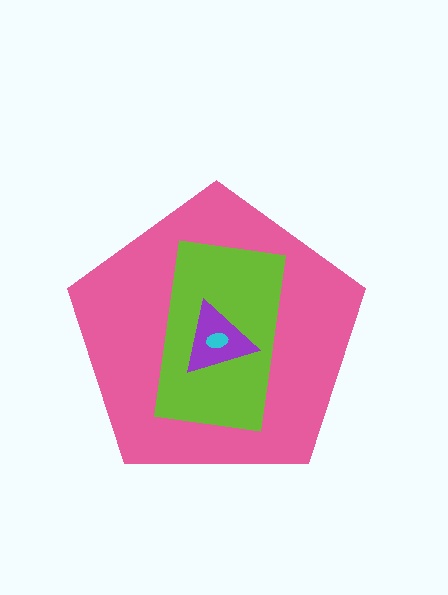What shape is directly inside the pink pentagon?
The lime rectangle.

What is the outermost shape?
The pink pentagon.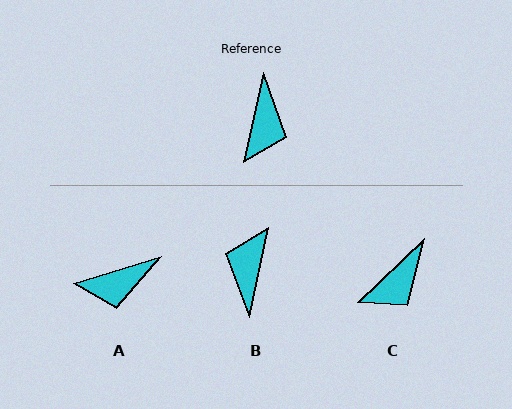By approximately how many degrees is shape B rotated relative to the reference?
Approximately 179 degrees clockwise.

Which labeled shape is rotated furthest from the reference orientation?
B, about 179 degrees away.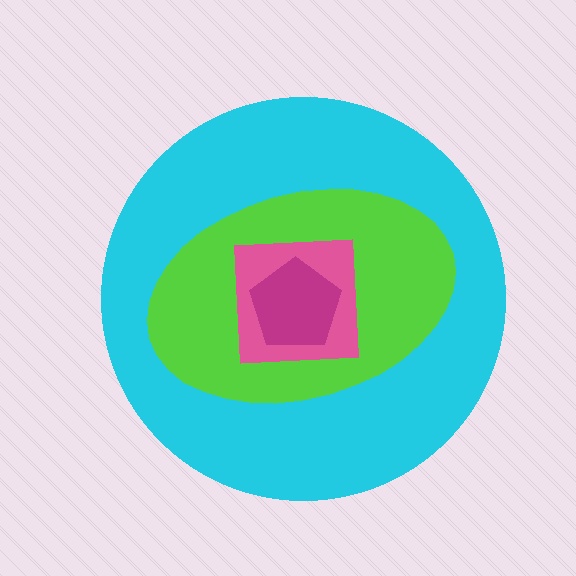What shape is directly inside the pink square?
The magenta pentagon.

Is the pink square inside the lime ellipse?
Yes.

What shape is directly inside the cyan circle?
The lime ellipse.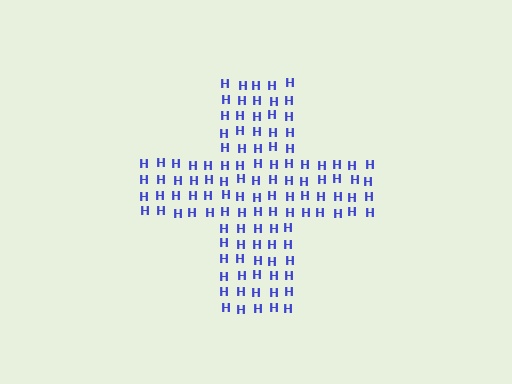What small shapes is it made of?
It is made of small letter H's.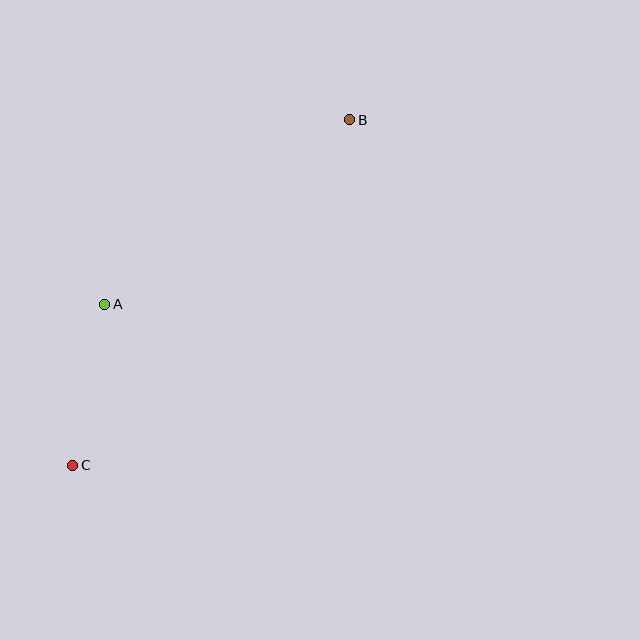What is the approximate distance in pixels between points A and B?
The distance between A and B is approximately 307 pixels.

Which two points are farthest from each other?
Points B and C are farthest from each other.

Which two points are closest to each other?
Points A and C are closest to each other.